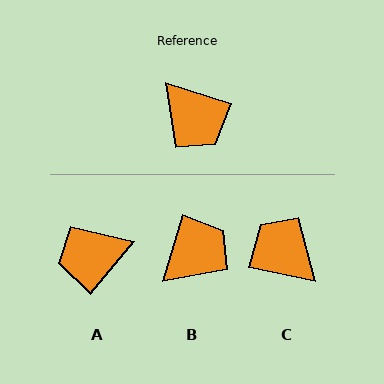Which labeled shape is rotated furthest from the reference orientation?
C, about 174 degrees away.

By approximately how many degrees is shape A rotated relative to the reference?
Approximately 112 degrees clockwise.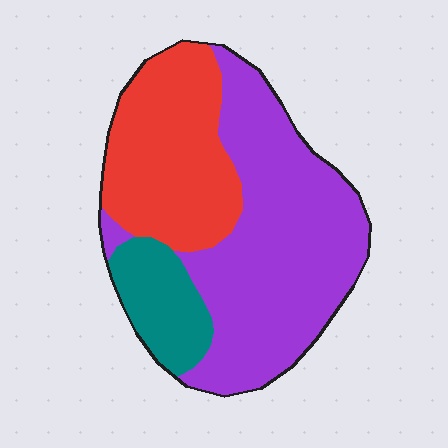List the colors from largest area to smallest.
From largest to smallest: purple, red, teal.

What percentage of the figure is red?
Red takes up between a quarter and a half of the figure.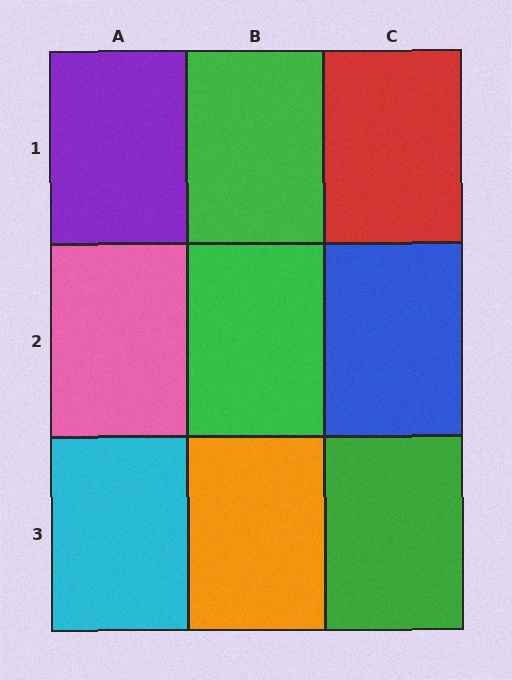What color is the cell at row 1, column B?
Green.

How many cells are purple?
1 cell is purple.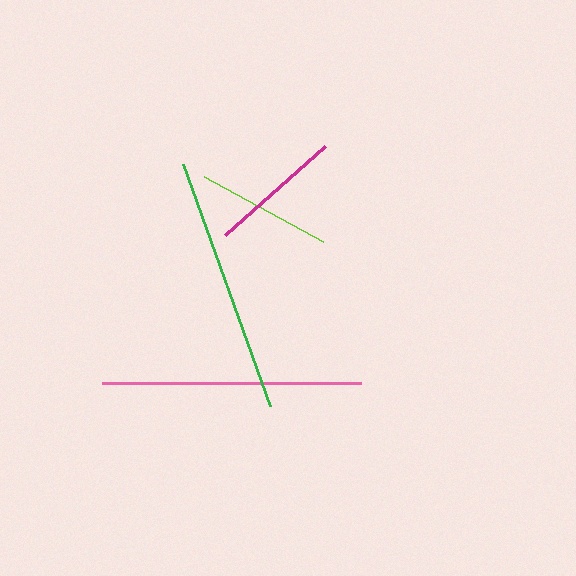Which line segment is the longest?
The pink line is the longest at approximately 259 pixels.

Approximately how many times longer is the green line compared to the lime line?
The green line is approximately 1.9 times the length of the lime line.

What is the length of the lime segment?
The lime segment is approximately 135 pixels long.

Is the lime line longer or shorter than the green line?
The green line is longer than the lime line.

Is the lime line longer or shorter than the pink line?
The pink line is longer than the lime line.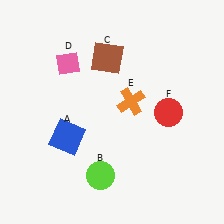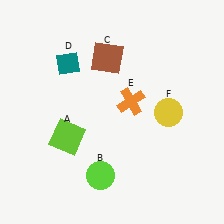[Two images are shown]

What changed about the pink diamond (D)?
In Image 1, D is pink. In Image 2, it changed to teal.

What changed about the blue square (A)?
In Image 1, A is blue. In Image 2, it changed to lime.